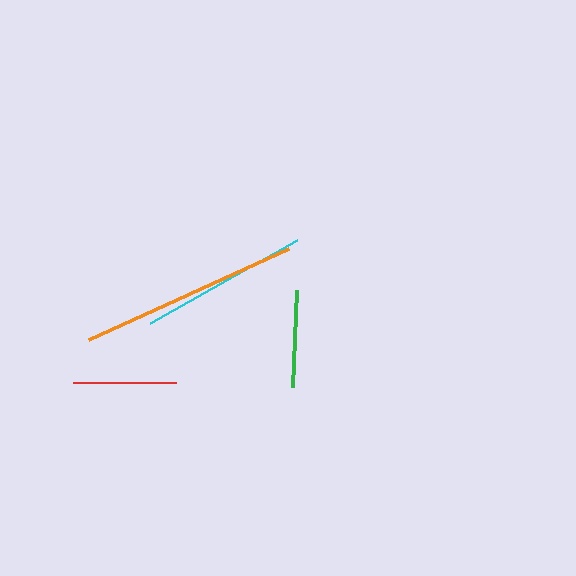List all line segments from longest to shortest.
From longest to shortest: orange, cyan, red, green.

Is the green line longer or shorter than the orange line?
The orange line is longer than the green line.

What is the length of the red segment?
The red segment is approximately 103 pixels long.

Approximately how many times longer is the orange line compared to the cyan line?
The orange line is approximately 1.3 times the length of the cyan line.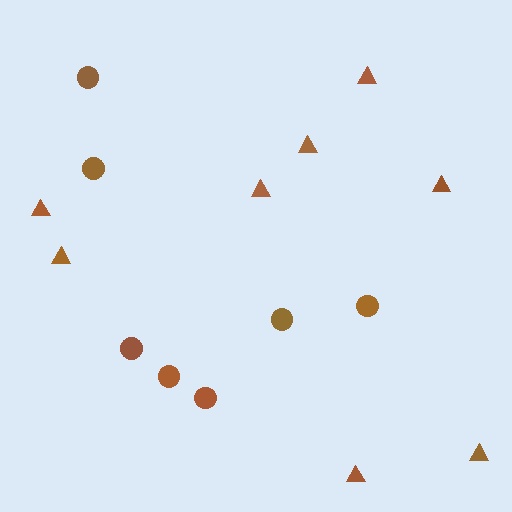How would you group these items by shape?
There are 2 groups: one group of triangles (8) and one group of circles (7).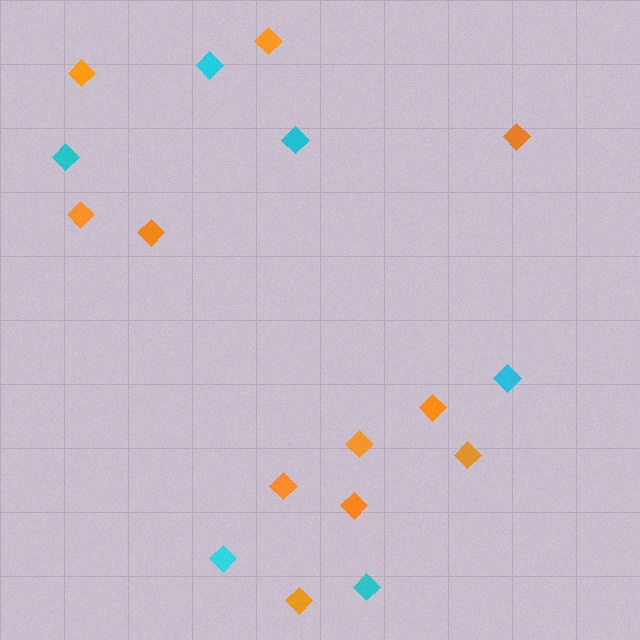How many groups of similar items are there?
There are 2 groups: one group of cyan diamonds (6) and one group of orange diamonds (11).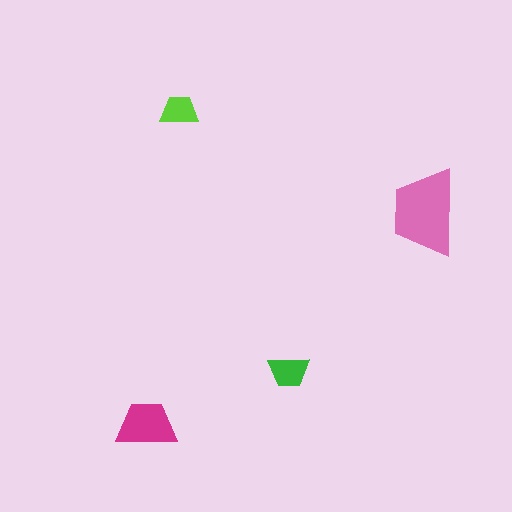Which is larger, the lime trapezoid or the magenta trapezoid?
The magenta one.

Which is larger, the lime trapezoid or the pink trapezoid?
The pink one.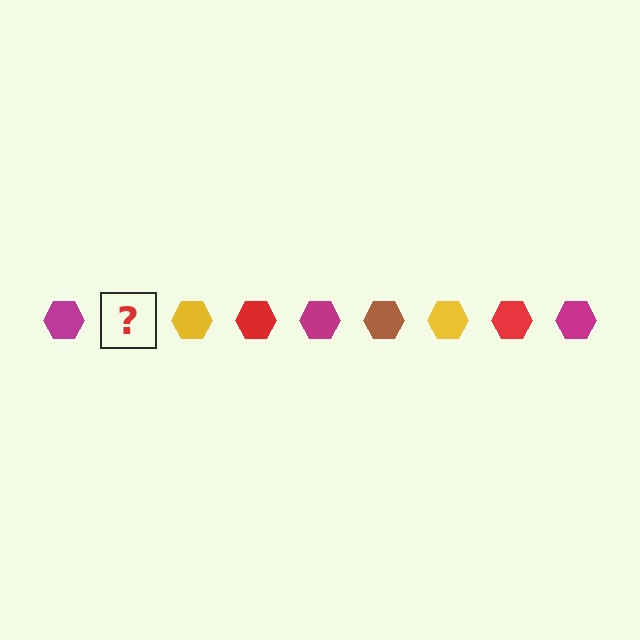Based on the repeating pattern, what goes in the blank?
The blank should be a brown hexagon.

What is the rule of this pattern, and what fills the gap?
The rule is that the pattern cycles through magenta, brown, yellow, red hexagons. The gap should be filled with a brown hexagon.